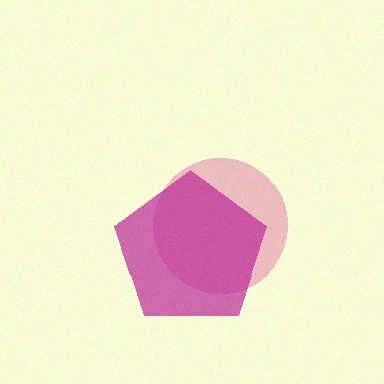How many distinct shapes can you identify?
There are 2 distinct shapes: a pink circle, a magenta pentagon.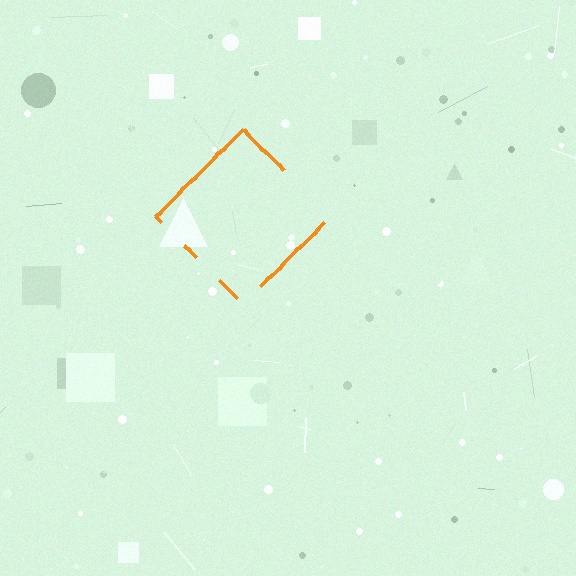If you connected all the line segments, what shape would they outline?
They would outline a diamond.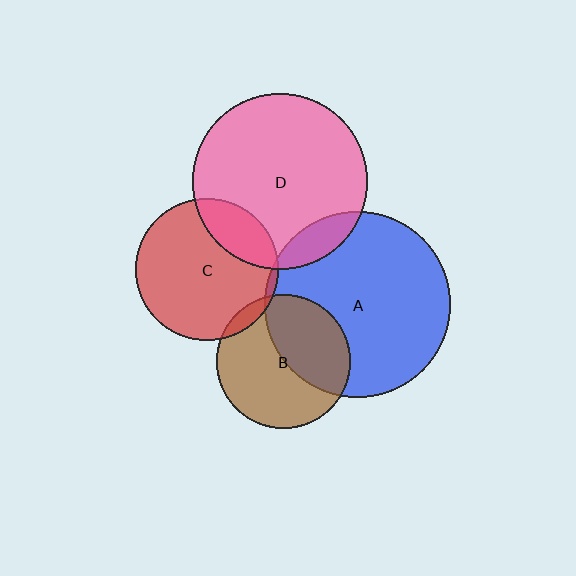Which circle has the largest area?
Circle A (blue).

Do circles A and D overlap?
Yes.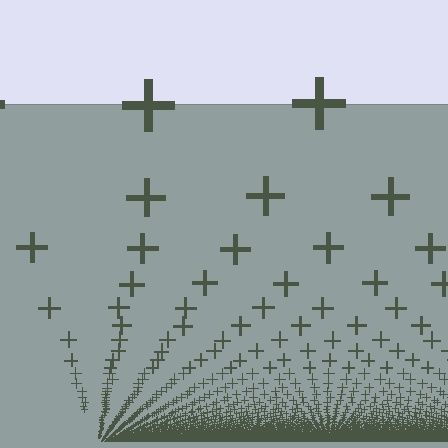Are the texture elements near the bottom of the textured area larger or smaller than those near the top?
Smaller. The gradient is inverted — elements near the bottom are smaller and denser.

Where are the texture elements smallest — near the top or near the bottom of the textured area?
Near the bottom.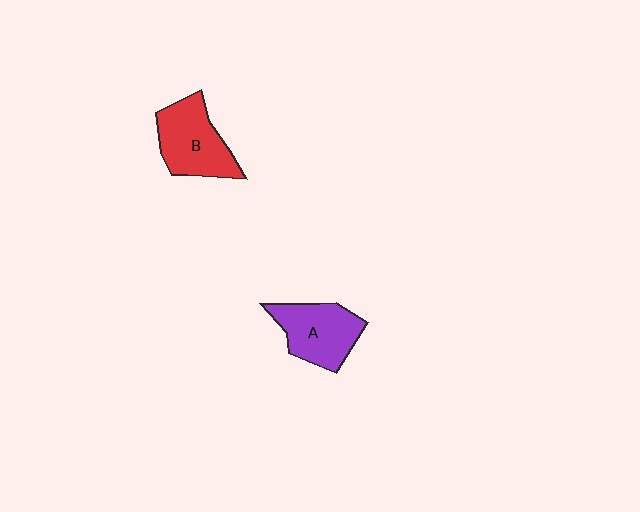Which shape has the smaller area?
Shape A (purple).